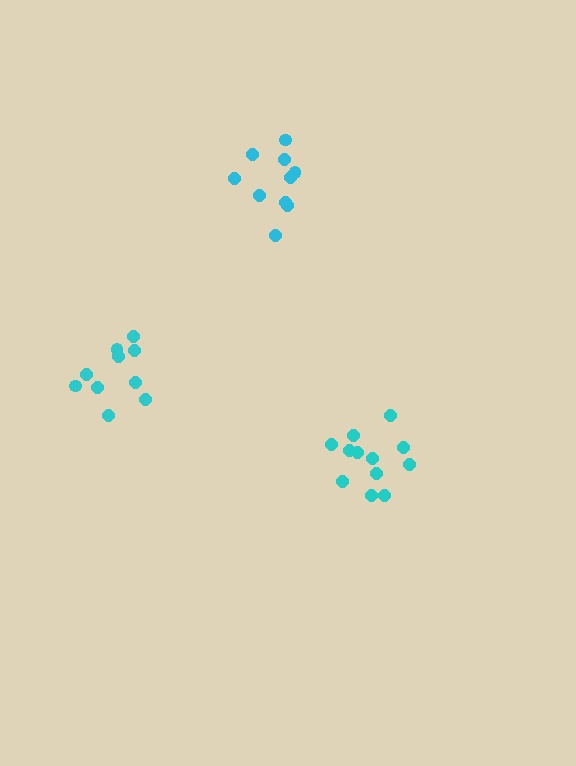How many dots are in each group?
Group 1: 12 dots, Group 2: 10 dots, Group 3: 10 dots (32 total).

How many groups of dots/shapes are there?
There are 3 groups.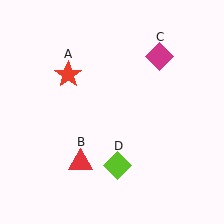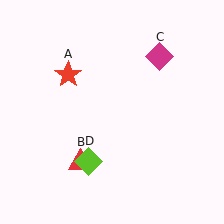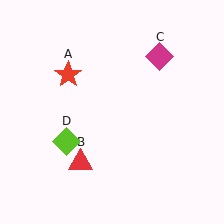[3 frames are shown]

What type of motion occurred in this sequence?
The lime diamond (object D) rotated clockwise around the center of the scene.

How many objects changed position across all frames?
1 object changed position: lime diamond (object D).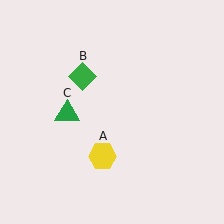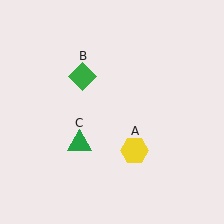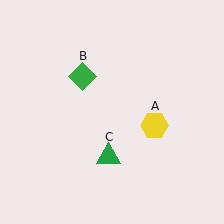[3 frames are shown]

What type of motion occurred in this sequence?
The yellow hexagon (object A), green triangle (object C) rotated counterclockwise around the center of the scene.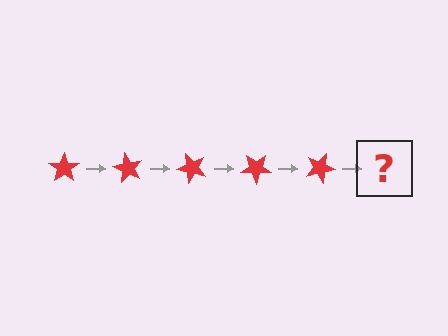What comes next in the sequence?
The next element should be a red star rotated 300 degrees.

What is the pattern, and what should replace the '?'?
The pattern is that the star rotates 60 degrees each step. The '?' should be a red star rotated 300 degrees.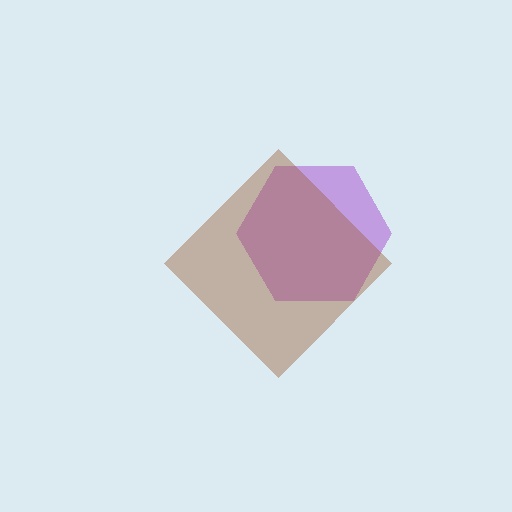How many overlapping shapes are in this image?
There are 2 overlapping shapes in the image.